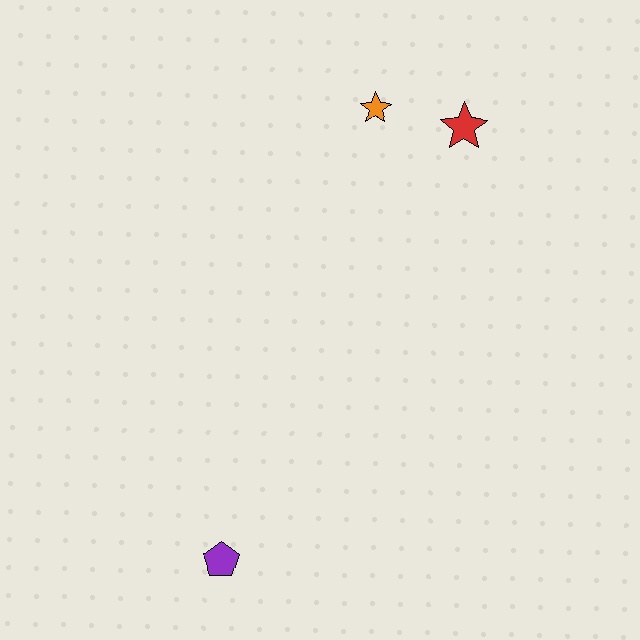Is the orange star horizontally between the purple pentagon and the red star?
Yes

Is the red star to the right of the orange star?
Yes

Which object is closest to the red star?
The orange star is closest to the red star.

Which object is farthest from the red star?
The purple pentagon is farthest from the red star.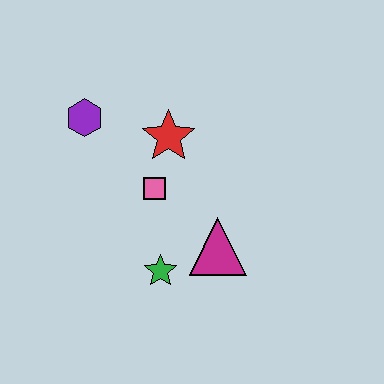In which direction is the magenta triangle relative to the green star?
The magenta triangle is to the right of the green star.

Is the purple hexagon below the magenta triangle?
No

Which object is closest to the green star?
The magenta triangle is closest to the green star.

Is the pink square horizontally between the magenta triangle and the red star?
No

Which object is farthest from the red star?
The green star is farthest from the red star.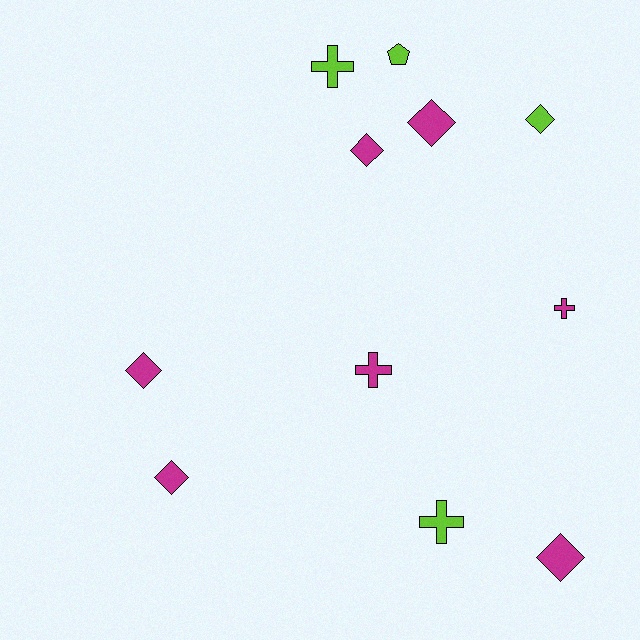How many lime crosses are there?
There are 2 lime crosses.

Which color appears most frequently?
Magenta, with 7 objects.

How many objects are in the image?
There are 11 objects.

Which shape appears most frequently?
Diamond, with 6 objects.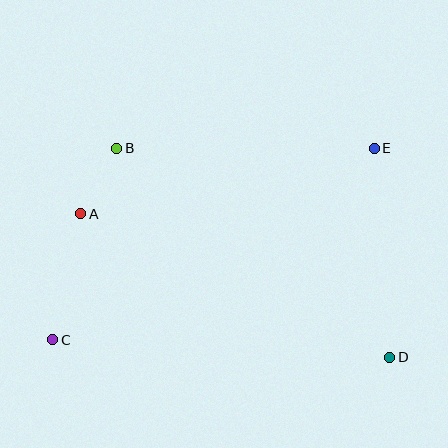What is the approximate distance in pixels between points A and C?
The distance between A and C is approximately 129 pixels.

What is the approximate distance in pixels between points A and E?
The distance between A and E is approximately 301 pixels.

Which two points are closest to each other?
Points A and B are closest to each other.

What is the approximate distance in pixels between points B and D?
The distance between B and D is approximately 344 pixels.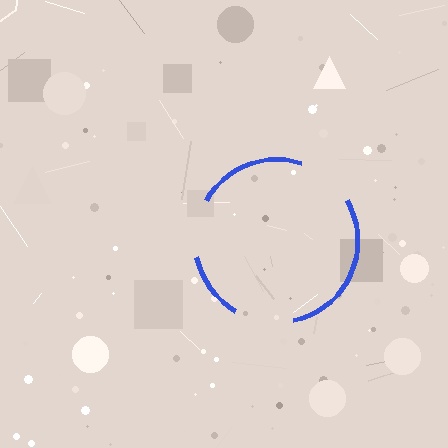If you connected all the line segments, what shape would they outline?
They would outline a circle.